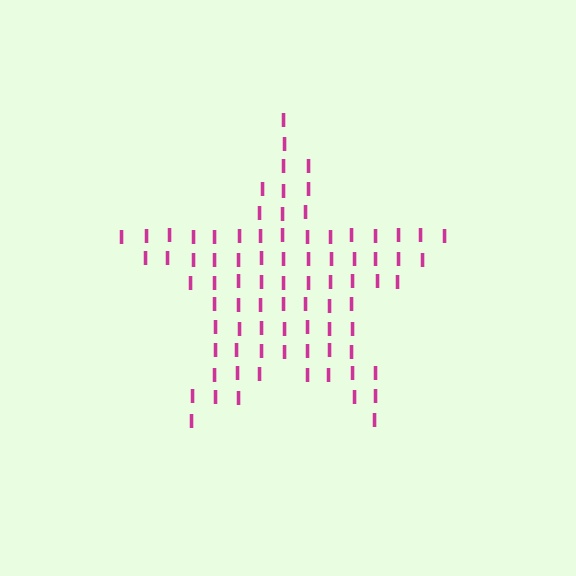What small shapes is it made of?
It is made of small letter I's.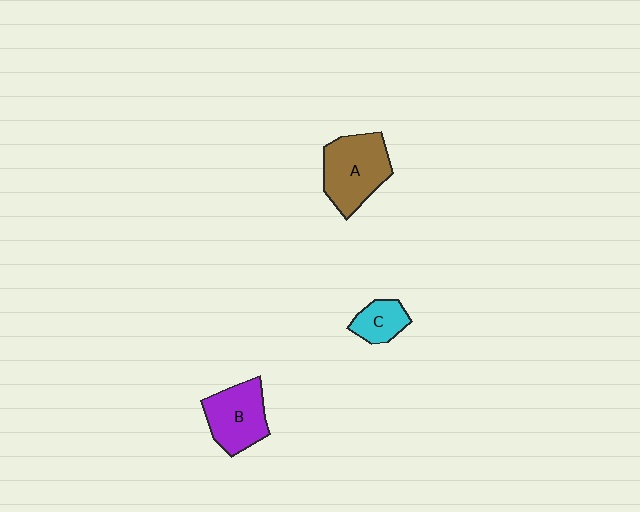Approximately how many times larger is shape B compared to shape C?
Approximately 1.8 times.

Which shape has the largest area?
Shape A (brown).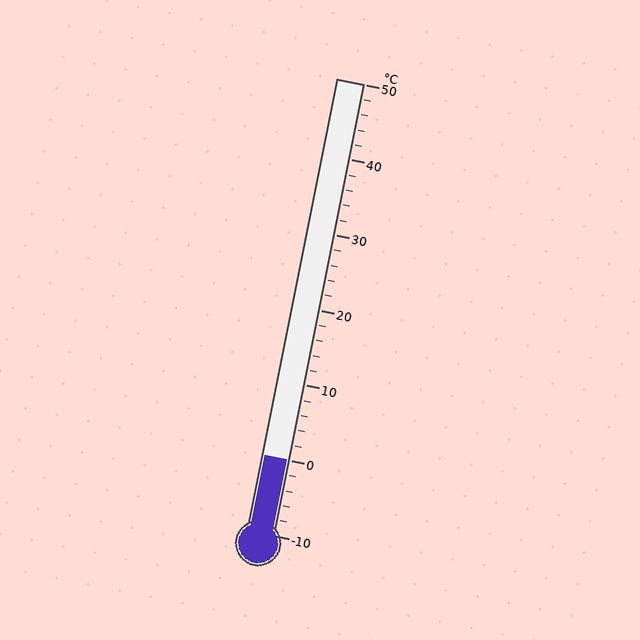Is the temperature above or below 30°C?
The temperature is below 30°C.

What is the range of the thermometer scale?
The thermometer scale ranges from -10°C to 50°C.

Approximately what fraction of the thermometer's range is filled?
The thermometer is filled to approximately 15% of its range.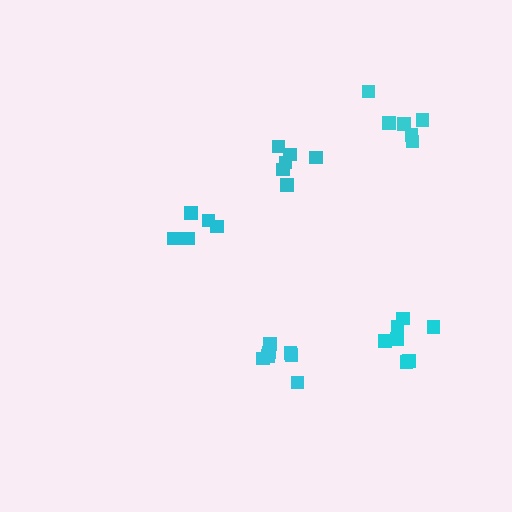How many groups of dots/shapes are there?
There are 5 groups.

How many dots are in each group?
Group 1: 5 dots, Group 2: 7 dots, Group 3: 6 dots, Group 4: 7 dots, Group 5: 6 dots (31 total).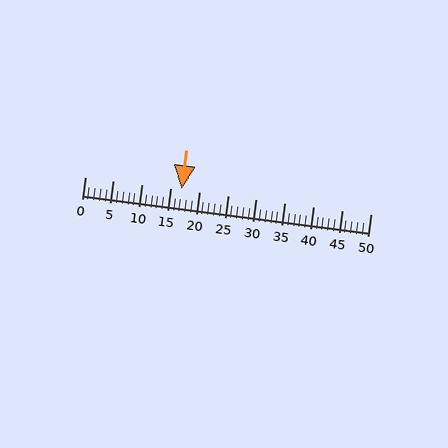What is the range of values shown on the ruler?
The ruler shows values from 0 to 50.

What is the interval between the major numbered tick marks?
The major tick marks are spaced 5 units apart.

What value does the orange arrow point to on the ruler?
The orange arrow points to approximately 17.